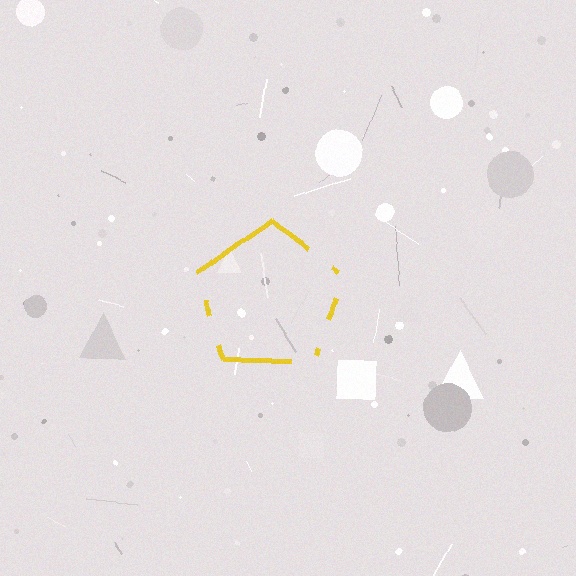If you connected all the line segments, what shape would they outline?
They would outline a pentagon.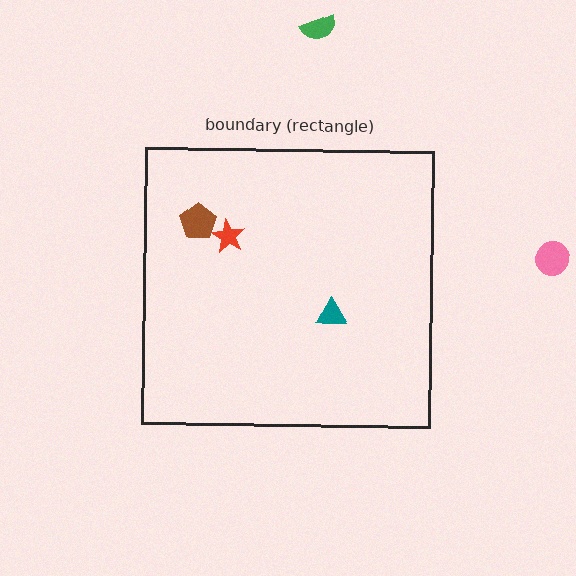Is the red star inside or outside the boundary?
Inside.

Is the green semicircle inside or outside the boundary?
Outside.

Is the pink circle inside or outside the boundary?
Outside.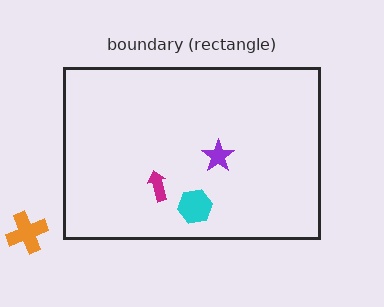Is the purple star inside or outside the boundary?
Inside.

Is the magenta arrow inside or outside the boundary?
Inside.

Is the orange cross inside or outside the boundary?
Outside.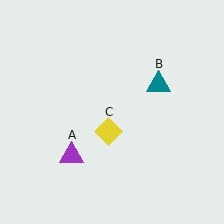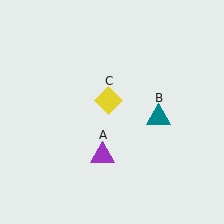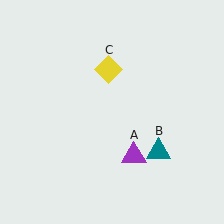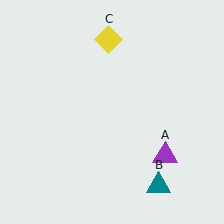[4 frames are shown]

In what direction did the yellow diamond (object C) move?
The yellow diamond (object C) moved up.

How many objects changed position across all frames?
3 objects changed position: purple triangle (object A), teal triangle (object B), yellow diamond (object C).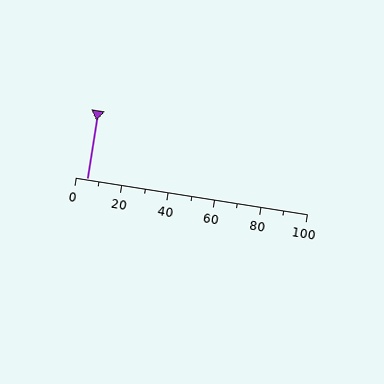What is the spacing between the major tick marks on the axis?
The major ticks are spaced 20 apart.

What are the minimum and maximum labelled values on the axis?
The axis runs from 0 to 100.